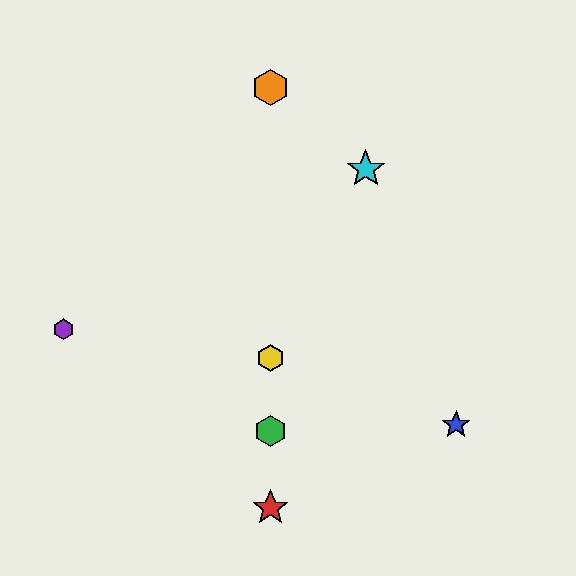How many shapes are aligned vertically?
4 shapes (the red star, the green hexagon, the yellow hexagon, the orange hexagon) are aligned vertically.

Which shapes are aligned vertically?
The red star, the green hexagon, the yellow hexagon, the orange hexagon are aligned vertically.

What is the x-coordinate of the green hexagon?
The green hexagon is at x≈270.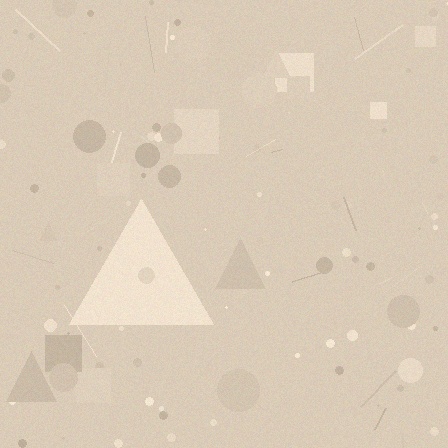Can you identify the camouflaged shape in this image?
The camouflaged shape is a triangle.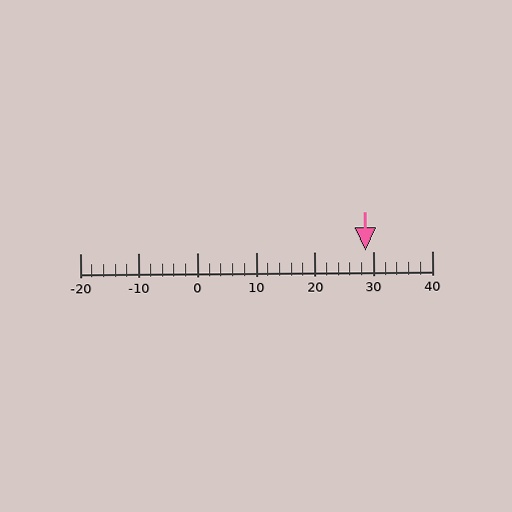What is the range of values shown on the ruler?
The ruler shows values from -20 to 40.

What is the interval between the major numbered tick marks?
The major tick marks are spaced 10 units apart.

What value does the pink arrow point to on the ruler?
The pink arrow points to approximately 29.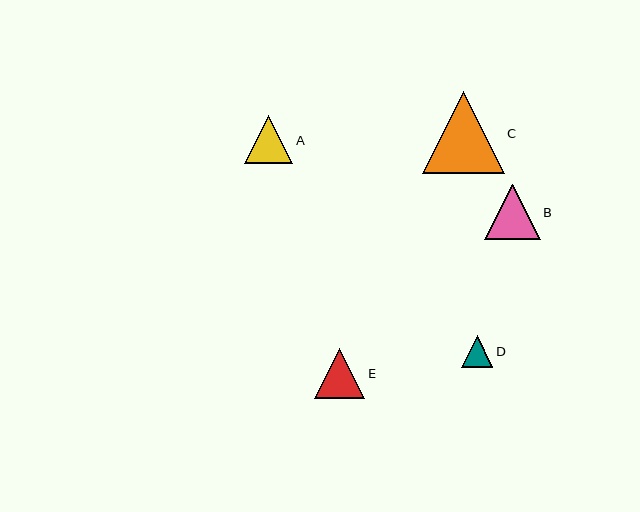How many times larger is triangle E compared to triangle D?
Triangle E is approximately 1.6 times the size of triangle D.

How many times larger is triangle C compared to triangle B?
Triangle C is approximately 1.5 times the size of triangle B.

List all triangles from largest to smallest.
From largest to smallest: C, B, E, A, D.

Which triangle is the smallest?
Triangle D is the smallest with a size of approximately 31 pixels.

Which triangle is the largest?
Triangle C is the largest with a size of approximately 82 pixels.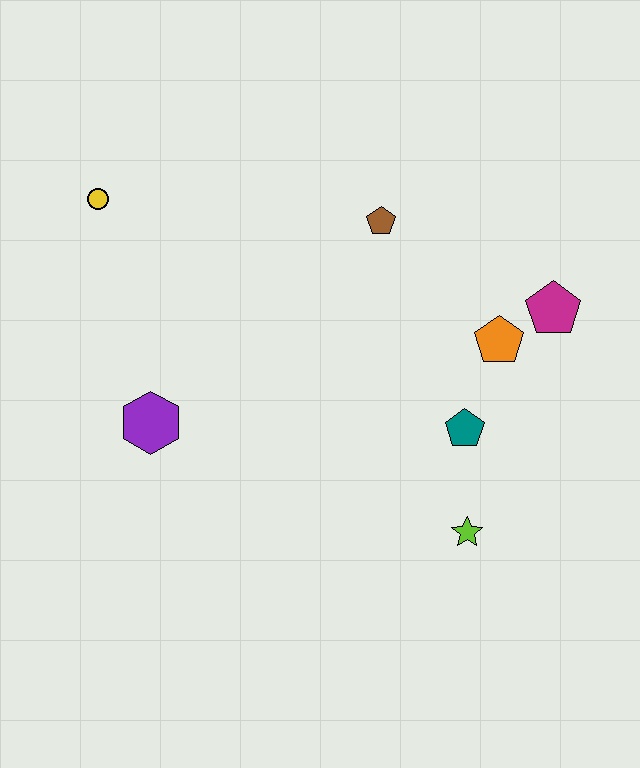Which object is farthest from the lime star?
The yellow circle is farthest from the lime star.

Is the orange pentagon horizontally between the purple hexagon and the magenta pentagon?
Yes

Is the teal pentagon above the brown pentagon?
No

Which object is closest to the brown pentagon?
The orange pentagon is closest to the brown pentagon.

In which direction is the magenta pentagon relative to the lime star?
The magenta pentagon is above the lime star.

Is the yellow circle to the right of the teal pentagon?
No